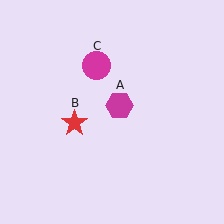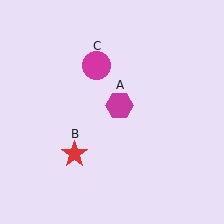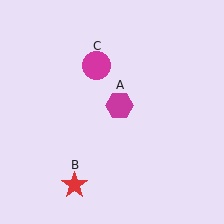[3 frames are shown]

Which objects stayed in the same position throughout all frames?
Magenta hexagon (object A) and magenta circle (object C) remained stationary.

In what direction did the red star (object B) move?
The red star (object B) moved down.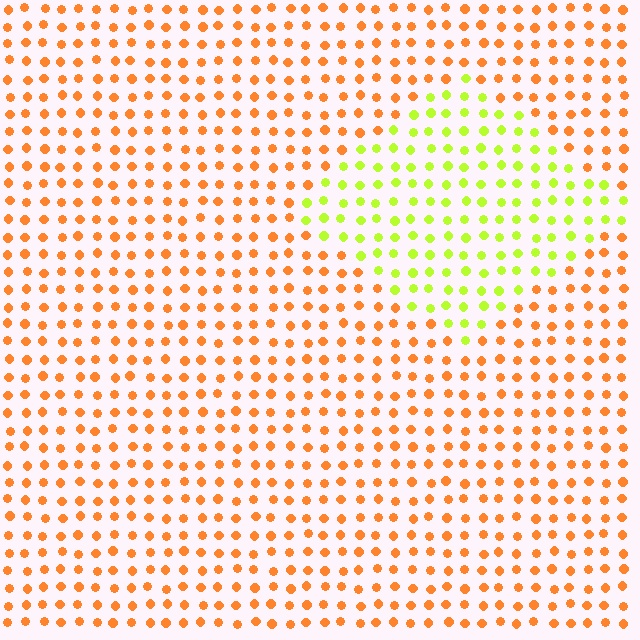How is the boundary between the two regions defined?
The boundary is defined purely by a slight shift in hue (about 55 degrees). Spacing, size, and orientation are identical on both sides.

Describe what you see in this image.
The image is filled with small orange elements in a uniform arrangement. A diamond-shaped region is visible where the elements are tinted to a slightly different hue, forming a subtle color boundary.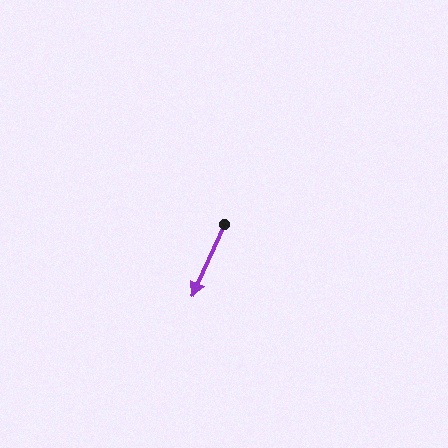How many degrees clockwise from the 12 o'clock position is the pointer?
Approximately 204 degrees.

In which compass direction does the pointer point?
Southwest.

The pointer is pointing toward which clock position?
Roughly 7 o'clock.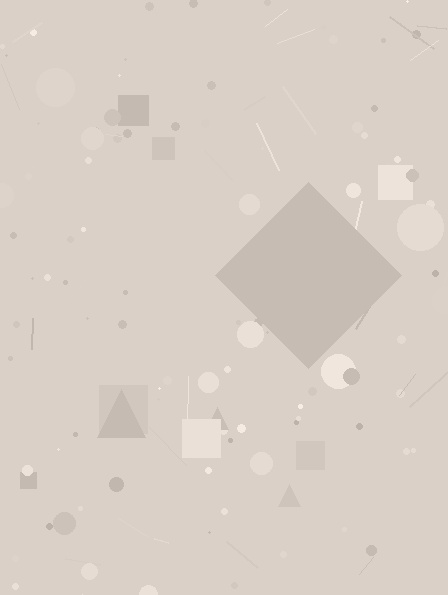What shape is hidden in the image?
A diamond is hidden in the image.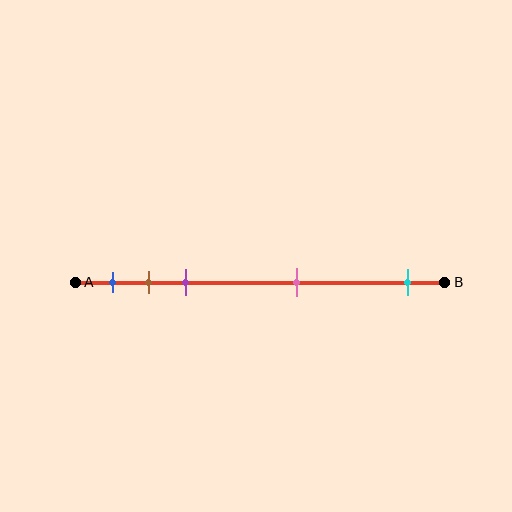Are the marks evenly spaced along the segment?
No, the marks are not evenly spaced.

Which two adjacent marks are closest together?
The brown and purple marks are the closest adjacent pair.